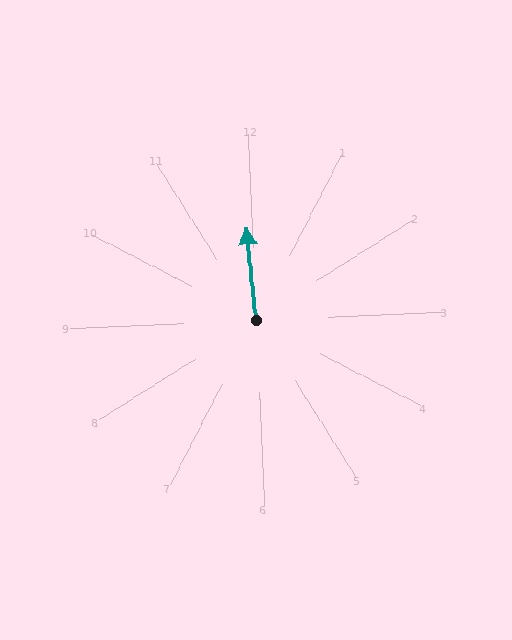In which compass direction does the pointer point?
North.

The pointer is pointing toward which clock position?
Roughly 12 o'clock.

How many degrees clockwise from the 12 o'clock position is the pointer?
Approximately 356 degrees.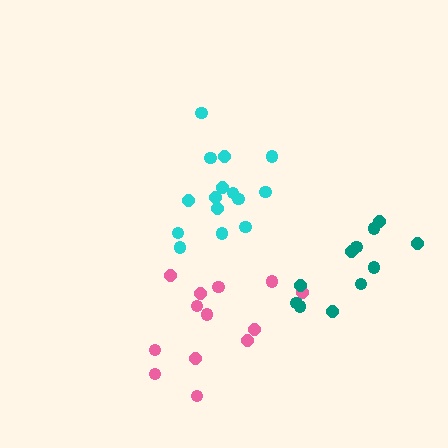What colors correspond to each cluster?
The clusters are colored: cyan, pink, teal.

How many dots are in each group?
Group 1: 15 dots, Group 2: 13 dots, Group 3: 11 dots (39 total).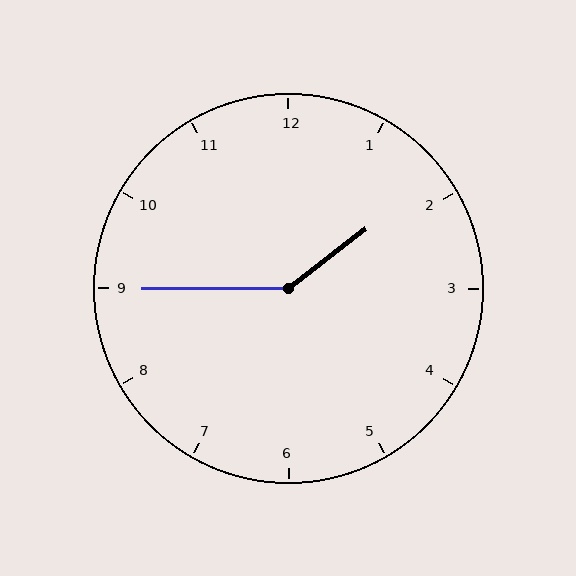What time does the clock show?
1:45.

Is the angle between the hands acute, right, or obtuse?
It is obtuse.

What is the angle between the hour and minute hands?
Approximately 142 degrees.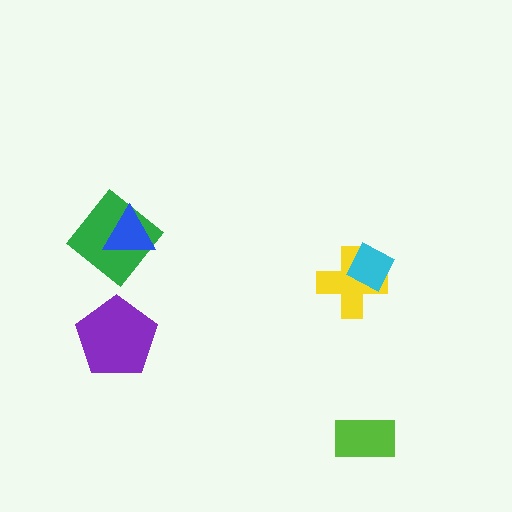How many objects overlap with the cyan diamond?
1 object overlaps with the cyan diamond.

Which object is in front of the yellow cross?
The cyan diamond is in front of the yellow cross.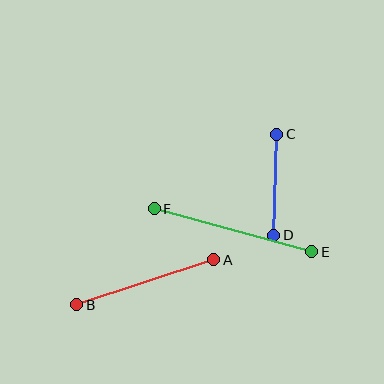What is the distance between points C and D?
The distance is approximately 101 pixels.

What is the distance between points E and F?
The distance is approximately 163 pixels.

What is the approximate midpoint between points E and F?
The midpoint is at approximately (233, 230) pixels.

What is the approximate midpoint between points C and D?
The midpoint is at approximately (275, 185) pixels.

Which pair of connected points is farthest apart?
Points E and F are farthest apart.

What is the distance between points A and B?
The distance is approximately 144 pixels.